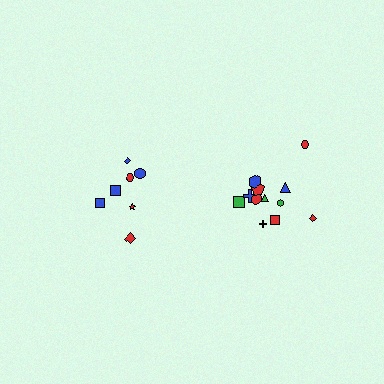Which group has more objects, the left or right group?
The right group.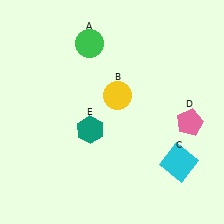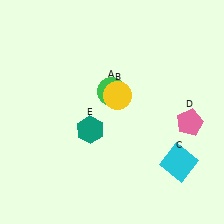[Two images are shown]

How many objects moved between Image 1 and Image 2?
1 object moved between the two images.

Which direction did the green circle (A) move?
The green circle (A) moved down.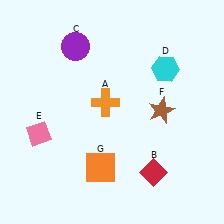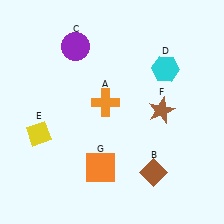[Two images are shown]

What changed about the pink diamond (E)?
In Image 1, E is pink. In Image 2, it changed to yellow.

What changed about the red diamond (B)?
In Image 1, B is red. In Image 2, it changed to brown.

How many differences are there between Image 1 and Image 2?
There are 2 differences between the two images.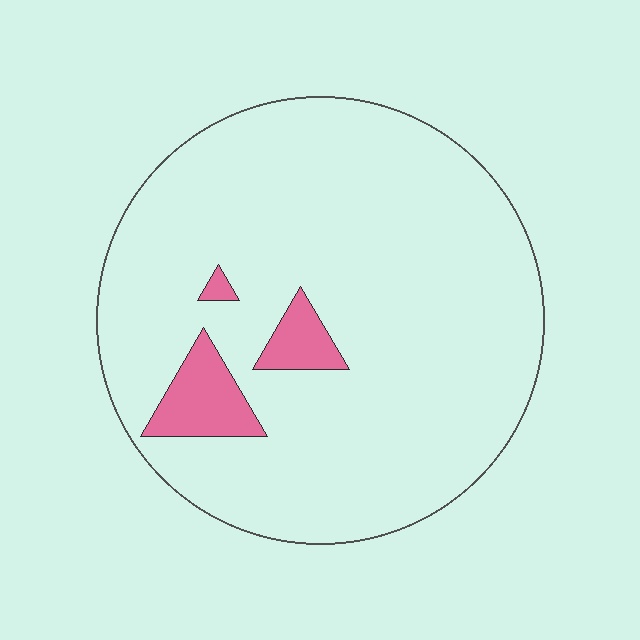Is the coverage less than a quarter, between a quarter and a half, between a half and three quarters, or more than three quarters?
Less than a quarter.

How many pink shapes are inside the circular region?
3.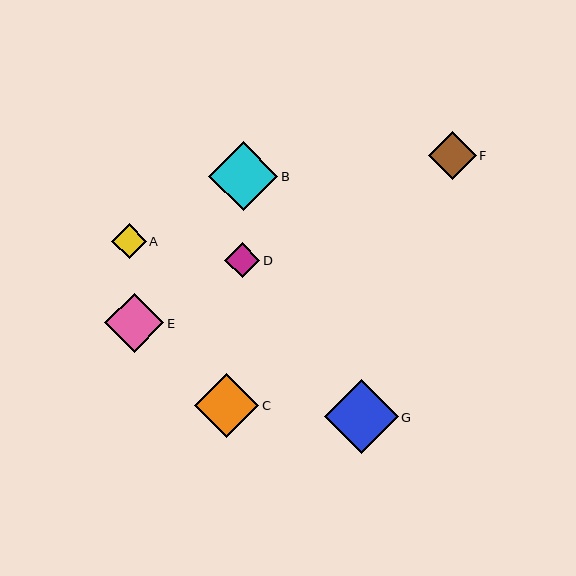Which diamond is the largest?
Diamond G is the largest with a size of approximately 73 pixels.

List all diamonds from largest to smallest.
From largest to smallest: G, B, C, E, F, D, A.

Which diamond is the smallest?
Diamond A is the smallest with a size of approximately 34 pixels.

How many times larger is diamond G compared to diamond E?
Diamond G is approximately 1.2 times the size of diamond E.